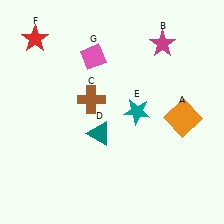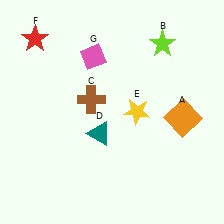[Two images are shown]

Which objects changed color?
B changed from magenta to lime. E changed from teal to yellow.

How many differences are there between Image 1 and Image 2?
There are 2 differences between the two images.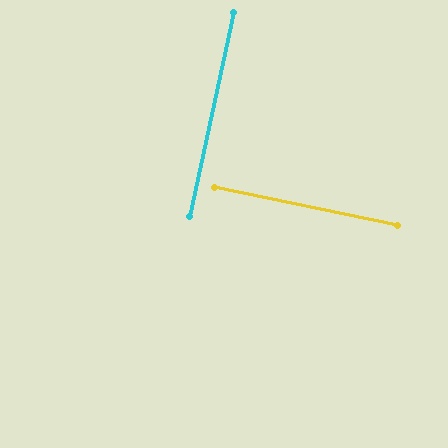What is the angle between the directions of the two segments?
Approximately 90 degrees.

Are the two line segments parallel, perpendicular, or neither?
Perpendicular — they meet at approximately 90°.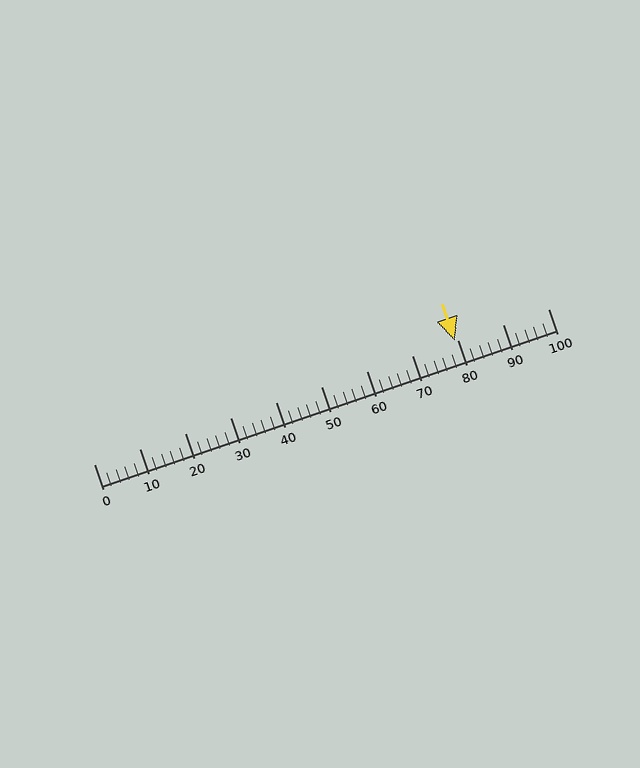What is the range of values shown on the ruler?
The ruler shows values from 0 to 100.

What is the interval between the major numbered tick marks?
The major tick marks are spaced 10 units apart.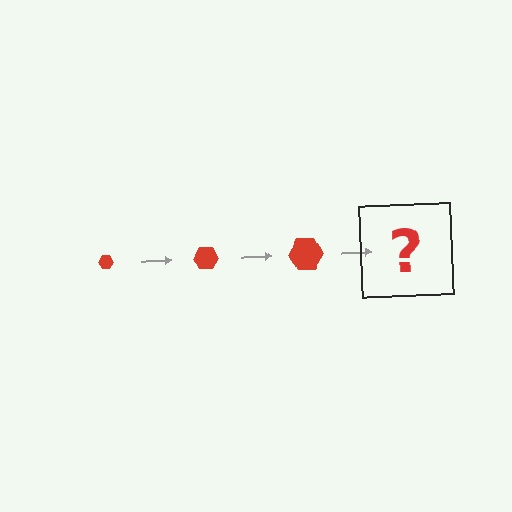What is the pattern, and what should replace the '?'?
The pattern is that the hexagon gets progressively larger each step. The '?' should be a red hexagon, larger than the previous one.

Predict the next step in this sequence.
The next step is a red hexagon, larger than the previous one.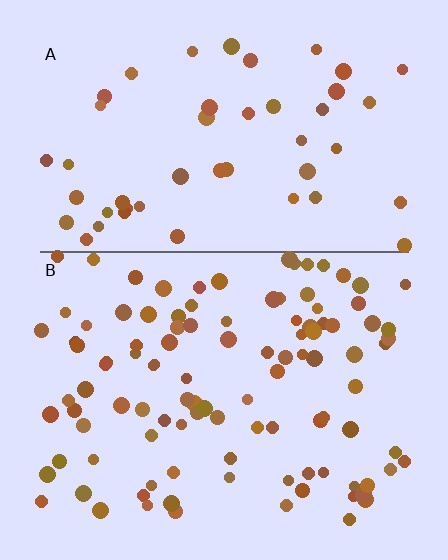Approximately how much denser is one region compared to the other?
Approximately 2.2× — region B over region A.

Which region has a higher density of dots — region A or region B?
B (the bottom).